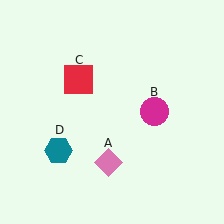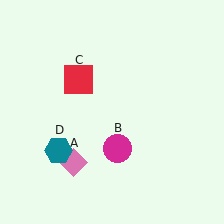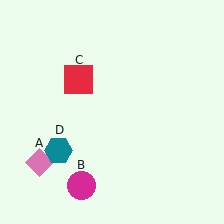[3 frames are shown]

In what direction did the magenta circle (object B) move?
The magenta circle (object B) moved down and to the left.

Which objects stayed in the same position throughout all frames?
Red square (object C) and teal hexagon (object D) remained stationary.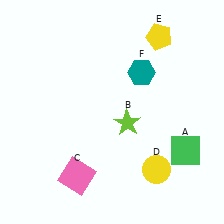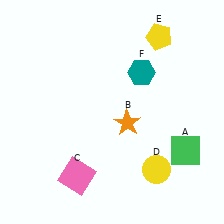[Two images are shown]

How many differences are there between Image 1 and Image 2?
There is 1 difference between the two images.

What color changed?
The star (B) changed from lime in Image 1 to orange in Image 2.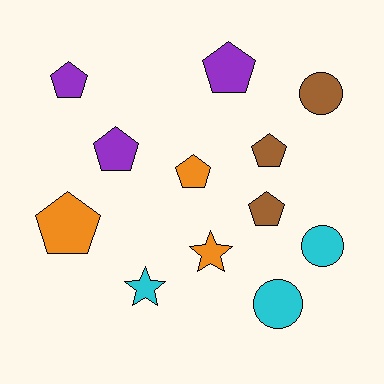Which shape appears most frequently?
Pentagon, with 7 objects.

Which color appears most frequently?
Orange, with 3 objects.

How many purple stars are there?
There are no purple stars.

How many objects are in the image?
There are 12 objects.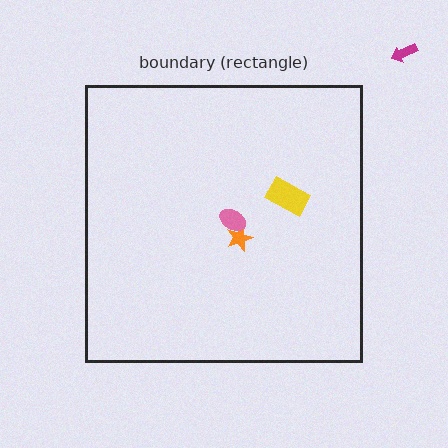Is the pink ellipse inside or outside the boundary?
Inside.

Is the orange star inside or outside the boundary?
Inside.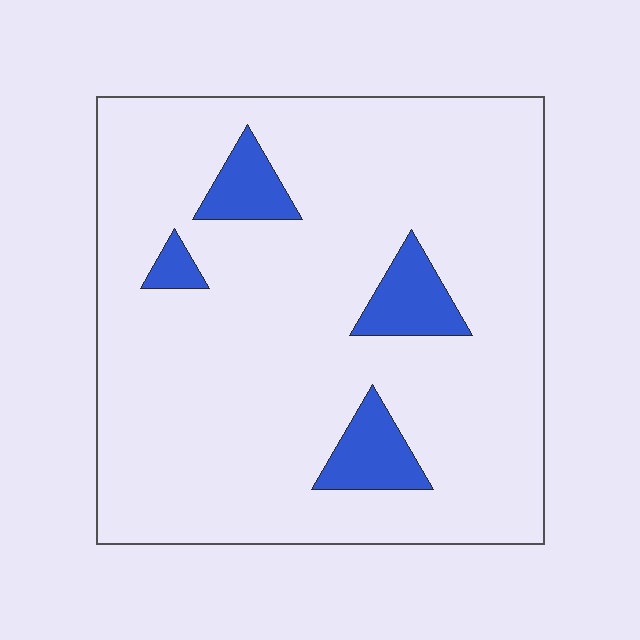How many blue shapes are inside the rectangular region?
4.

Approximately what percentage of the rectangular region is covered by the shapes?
Approximately 10%.